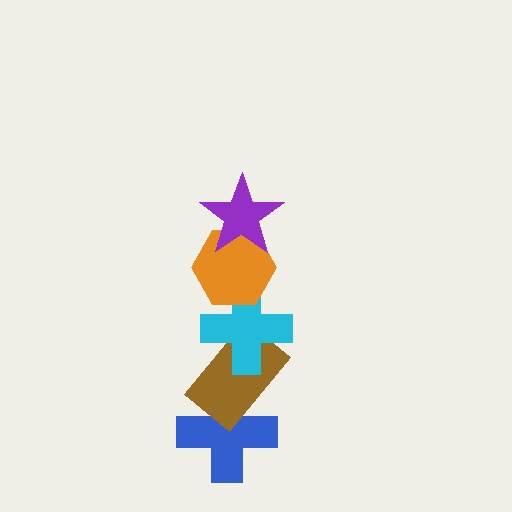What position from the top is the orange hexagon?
The orange hexagon is 2nd from the top.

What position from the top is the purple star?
The purple star is 1st from the top.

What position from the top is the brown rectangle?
The brown rectangle is 4th from the top.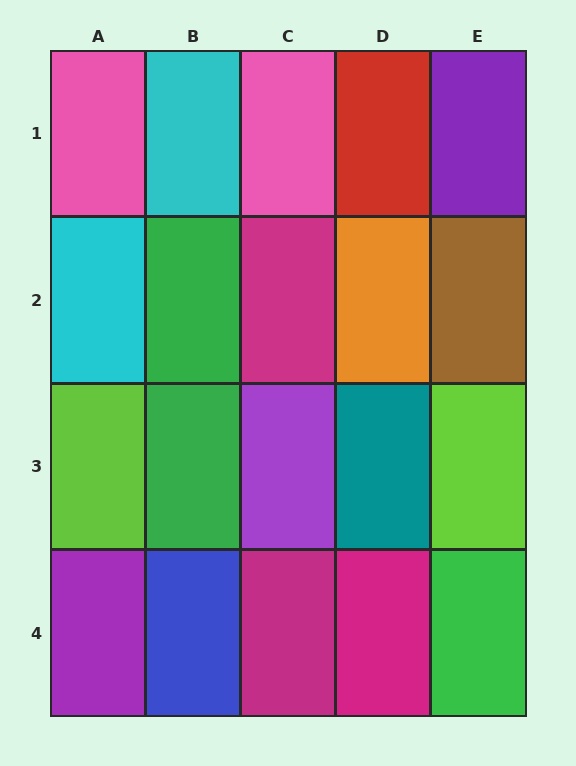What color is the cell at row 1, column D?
Red.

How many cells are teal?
1 cell is teal.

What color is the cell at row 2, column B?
Green.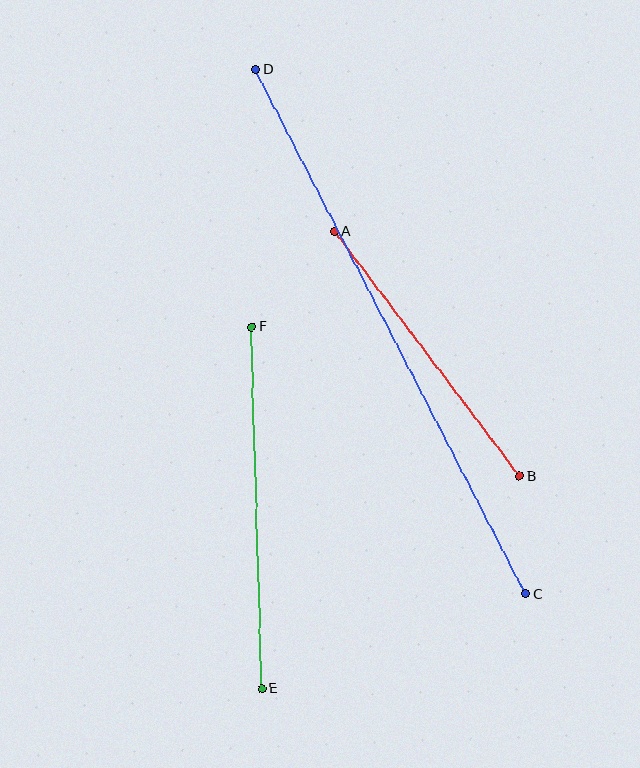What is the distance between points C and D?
The distance is approximately 590 pixels.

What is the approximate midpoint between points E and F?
The midpoint is at approximately (257, 508) pixels.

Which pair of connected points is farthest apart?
Points C and D are farthest apart.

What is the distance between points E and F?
The distance is approximately 362 pixels.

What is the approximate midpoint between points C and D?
The midpoint is at approximately (391, 332) pixels.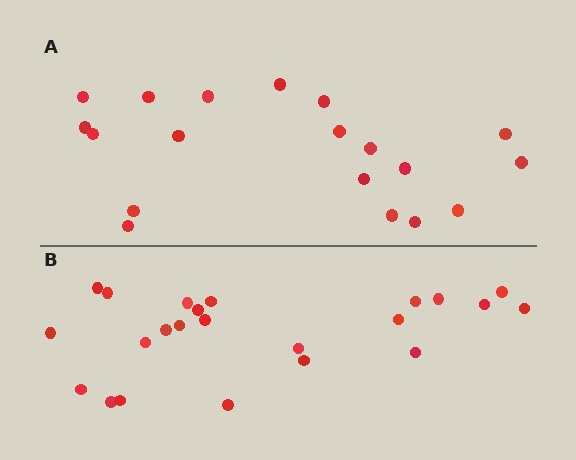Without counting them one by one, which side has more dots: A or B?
Region B (the bottom region) has more dots.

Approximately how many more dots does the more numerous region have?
Region B has about 4 more dots than region A.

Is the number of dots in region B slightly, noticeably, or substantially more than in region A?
Region B has only slightly more — the two regions are fairly close. The ratio is roughly 1.2 to 1.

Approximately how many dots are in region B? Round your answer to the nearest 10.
About 20 dots. (The exact count is 23, which rounds to 20.)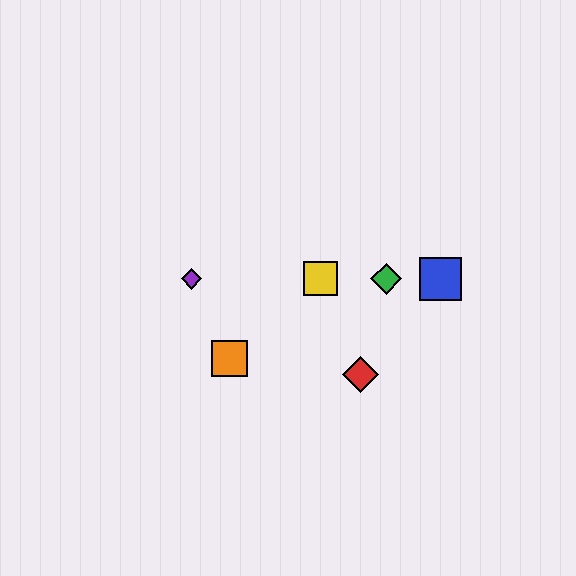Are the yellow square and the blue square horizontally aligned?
Yes, both are at y≈279.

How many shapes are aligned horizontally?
4 shapes (the blue square, the green diamond, the yellow square, the purple diamond) are aligned horizontally.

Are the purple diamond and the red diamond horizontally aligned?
No, the purple diamond is at y≈279 and the red diamond is at y≈374.